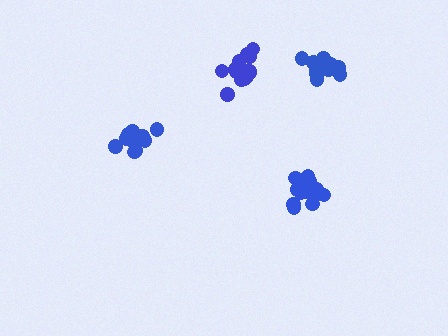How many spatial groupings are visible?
There are 4 spatial groupings.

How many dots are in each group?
Group 1: 15 dots, Group 2: 18 dots, Group 3: 13 dots, Group 4: 14 dots (60 total).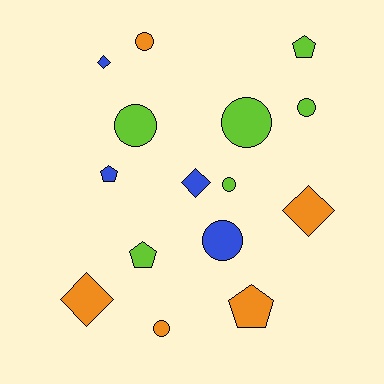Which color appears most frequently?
Lime, with 6 objects.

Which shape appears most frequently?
Circle, with 7 objects.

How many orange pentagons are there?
There is 1 orange pentagon.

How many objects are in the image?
There are 15 objects.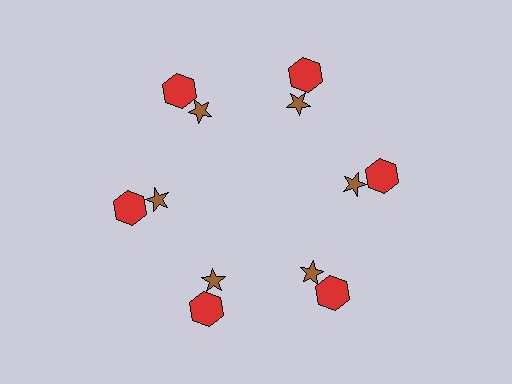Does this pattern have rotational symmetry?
Yes, this pattern has 6-fold rotational symmetry. It looks the same after rotating 60 degrees around the center.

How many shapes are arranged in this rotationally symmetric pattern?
There are 12 shapes, arranged in 6 groups of 2.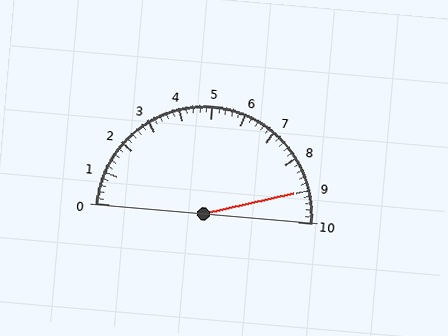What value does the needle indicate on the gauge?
The needle indicates approximately 9.0.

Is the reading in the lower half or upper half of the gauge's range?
The reading is in the upper half of the range (0 to 10).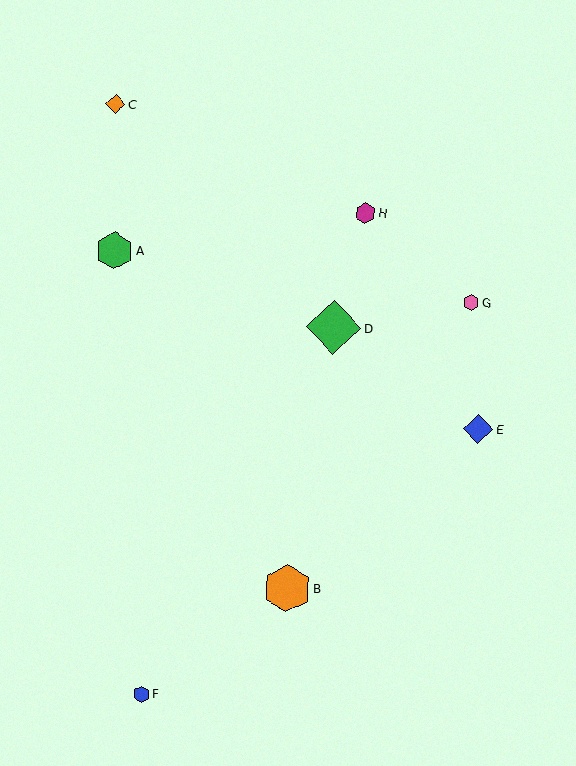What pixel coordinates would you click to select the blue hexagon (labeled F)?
Click at (141, 694) to select the blue hexagon F.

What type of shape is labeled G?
Shape G is a pink hexagon.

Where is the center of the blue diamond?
The center of the blue diamond is at (478, 429).